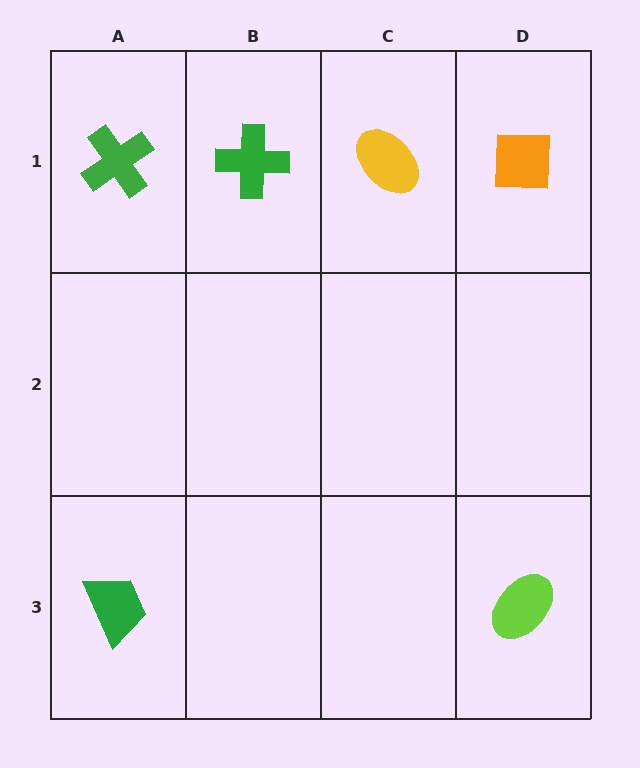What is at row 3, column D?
A lime ellipse.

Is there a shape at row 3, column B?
No, that cell is empty.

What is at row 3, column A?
A green trapezoid.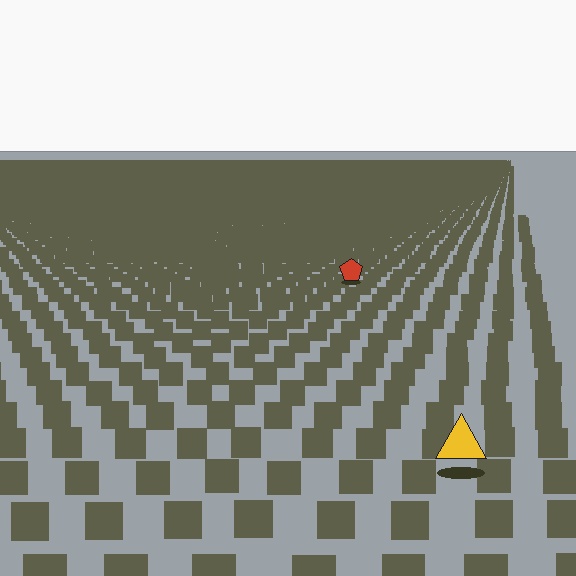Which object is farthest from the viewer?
The red pentagon is farthest from the viewer. It appears smaller and the ground texture around it is denser.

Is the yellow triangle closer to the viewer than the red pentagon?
Yes. The yellow triangle is closer — you can tell from the texture gradient: the ground texture is coarser near it.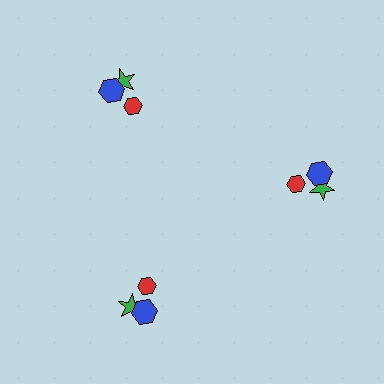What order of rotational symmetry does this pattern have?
This pattern has 3-fold rotational symmetry.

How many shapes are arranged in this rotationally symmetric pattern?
There are 9 shapes, arranged in 3 groups of 3.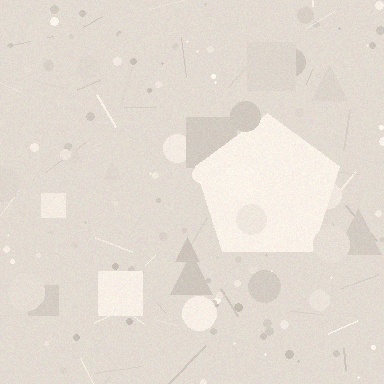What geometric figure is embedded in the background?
A pentagon is embedded in the background.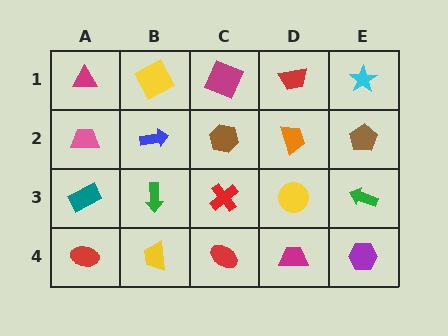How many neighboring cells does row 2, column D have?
4.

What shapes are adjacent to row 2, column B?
A yellow square (row 1, column B), a green arrow (row 3, column B), a pink trapezoid (row 2, column A), a brown hexagon (row 2, column C).